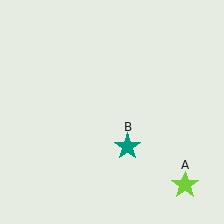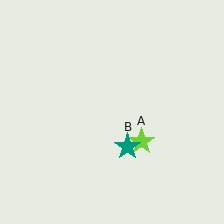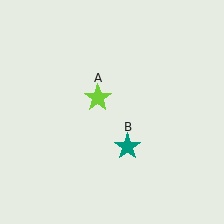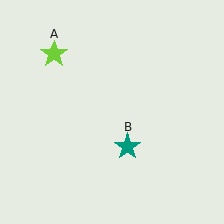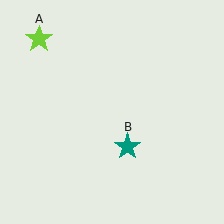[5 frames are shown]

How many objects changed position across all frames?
1 object changed position: lime star (object A).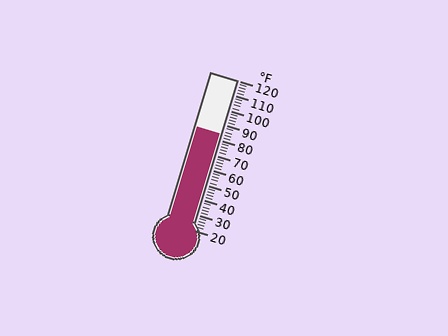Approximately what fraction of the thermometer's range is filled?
The thermometer is filled to approximately 65% of its range.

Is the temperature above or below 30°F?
The temperature is above 30°F.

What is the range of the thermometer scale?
The thermometer scale ranges from 20°F to 120°F.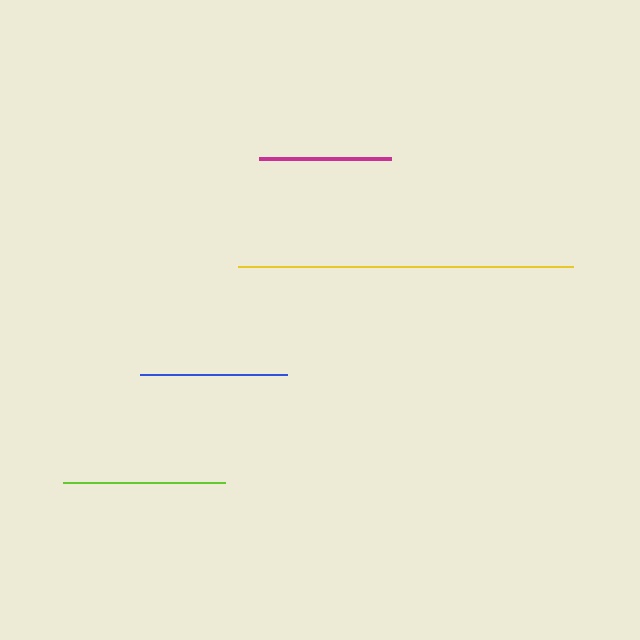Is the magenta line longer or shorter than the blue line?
The blue line is longer than the magenta line.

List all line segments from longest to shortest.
From longest to shortest: yellow, lime, blue, magenta.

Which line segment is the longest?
The yellow line is the longest at approximately 335 pixels.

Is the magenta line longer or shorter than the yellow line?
The yellow line is longer than the magenta line.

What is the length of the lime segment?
The lime segment is approximately 161 pixels long.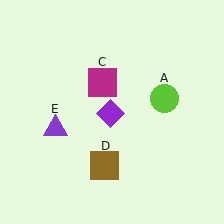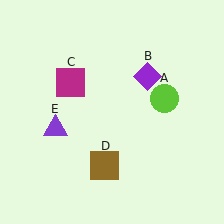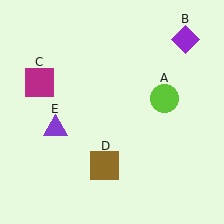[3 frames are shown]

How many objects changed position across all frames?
2 objects changed position: purple diamond (object B), magenta square (object C).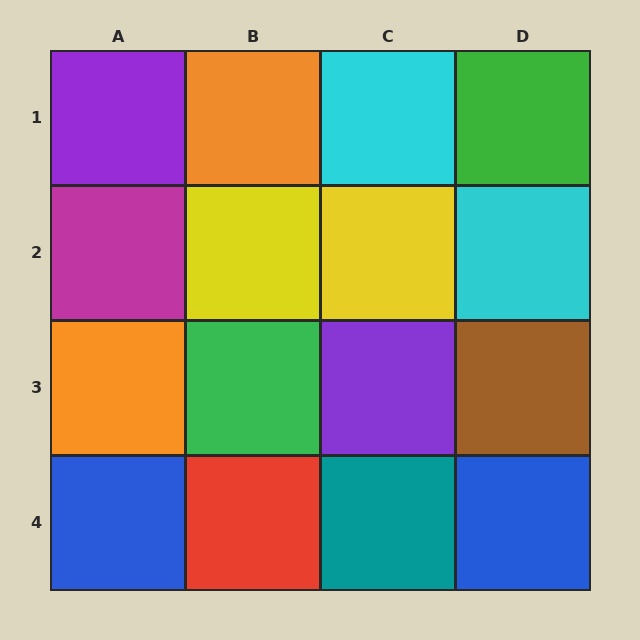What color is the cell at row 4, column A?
Blue.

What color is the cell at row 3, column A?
Orange.